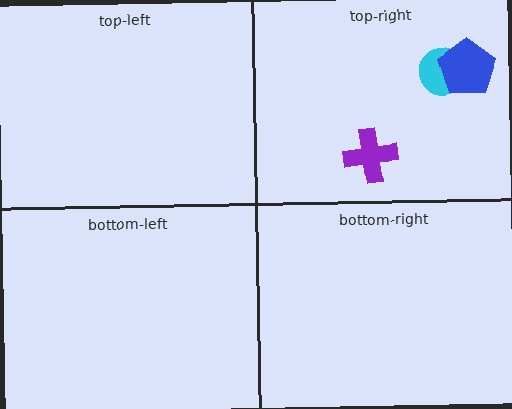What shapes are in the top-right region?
The purple cross, the cyan circle, the blue pentagon.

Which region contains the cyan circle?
The top-right region.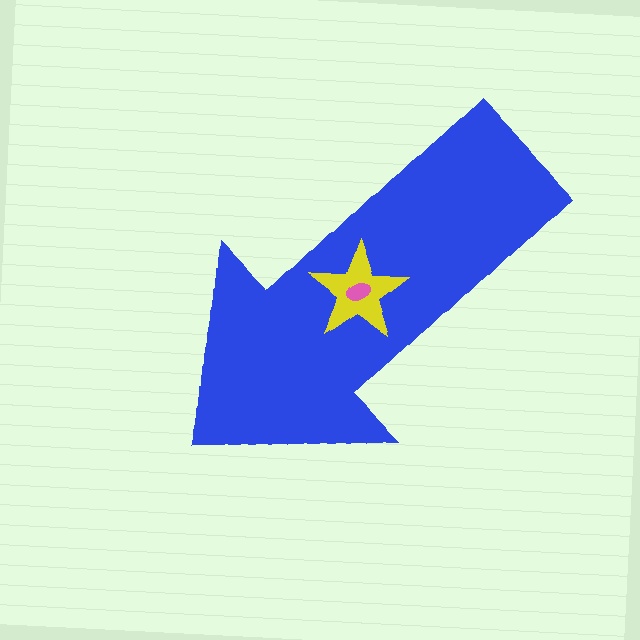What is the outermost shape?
The blue arrow.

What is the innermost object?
The pink ellipse.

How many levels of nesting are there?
3.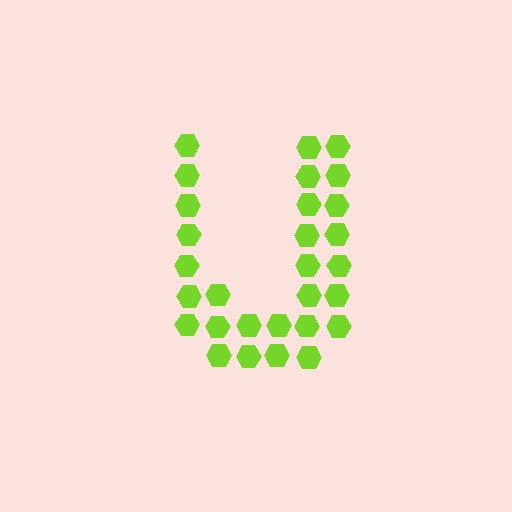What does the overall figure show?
The overall figure shows the letter U.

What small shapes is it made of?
It is made of small hexagons.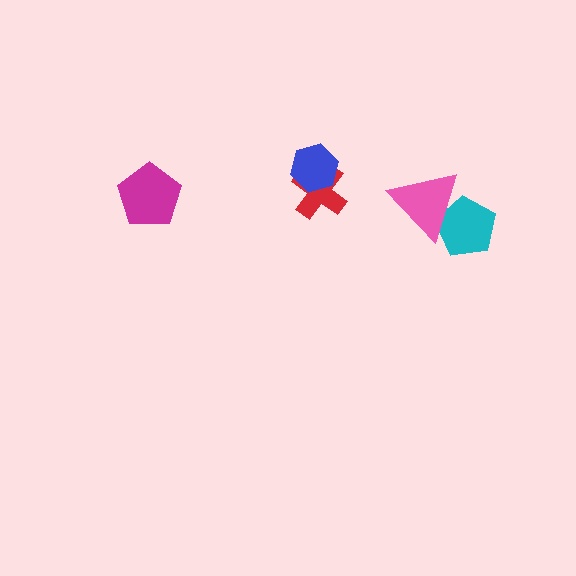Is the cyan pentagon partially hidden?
Yes, it is partially covered by another shape.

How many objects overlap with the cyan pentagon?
1 object overlaps with the cyan pentagon.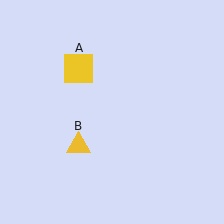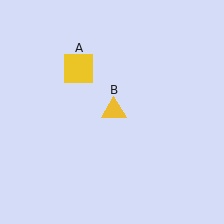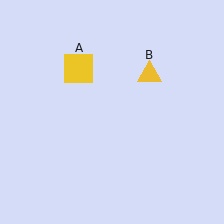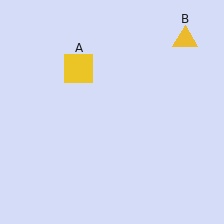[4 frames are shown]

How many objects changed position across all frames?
1 object changed position: yellow triangle (object B).